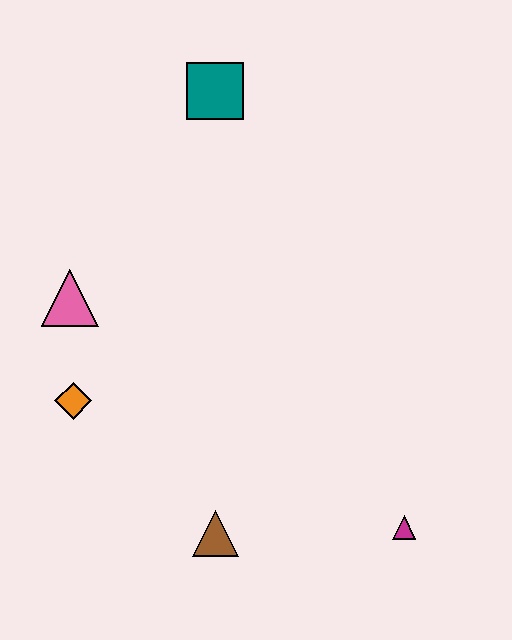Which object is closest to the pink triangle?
The orange diamond is closest to the pink triangle.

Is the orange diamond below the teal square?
Yes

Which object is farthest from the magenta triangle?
The teal square is farthest from the magenta triangle.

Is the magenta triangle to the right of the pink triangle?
Yes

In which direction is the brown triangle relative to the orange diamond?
The brown triangle is to the right of the orange diamond.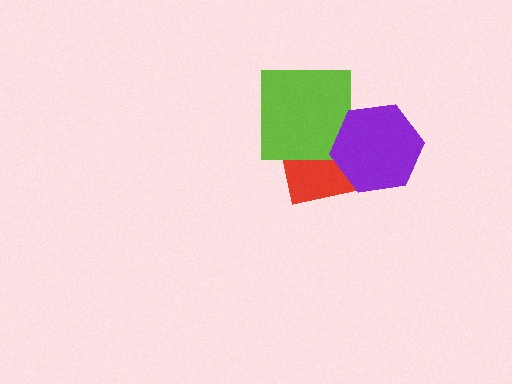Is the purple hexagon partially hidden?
No, no other shape covers it.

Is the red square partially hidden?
Yes, it is partially covered by another shape.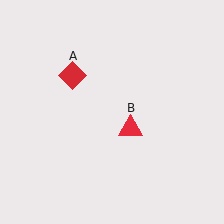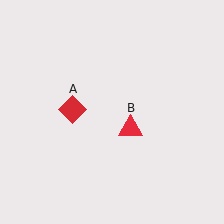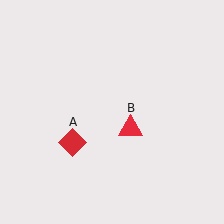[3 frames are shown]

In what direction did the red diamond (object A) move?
The red diamond (object A) moved down.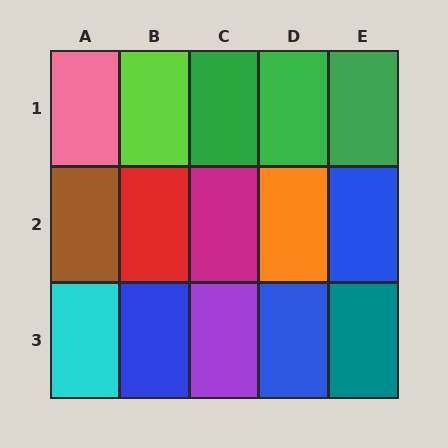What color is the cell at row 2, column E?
Blue.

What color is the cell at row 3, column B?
Blue.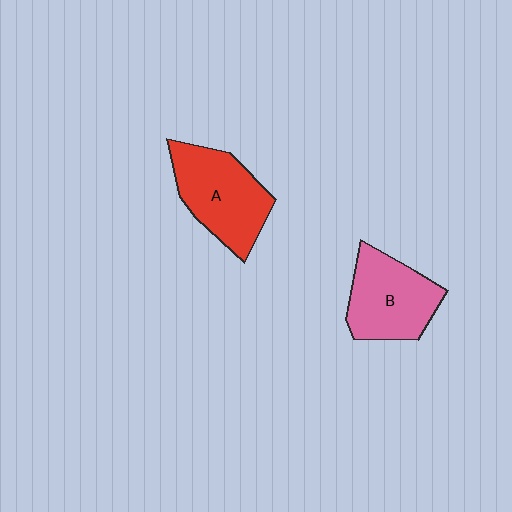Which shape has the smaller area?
Shape B (pink).